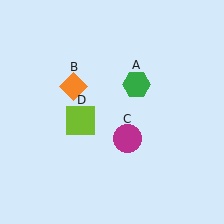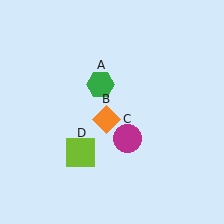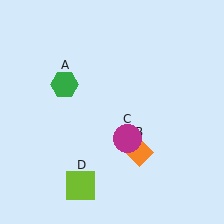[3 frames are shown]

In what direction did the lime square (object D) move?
The lime square (object D) moved down.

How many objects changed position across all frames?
3 objects changed position: green hexagon (object A), orange diamond (object B), lime square (object D).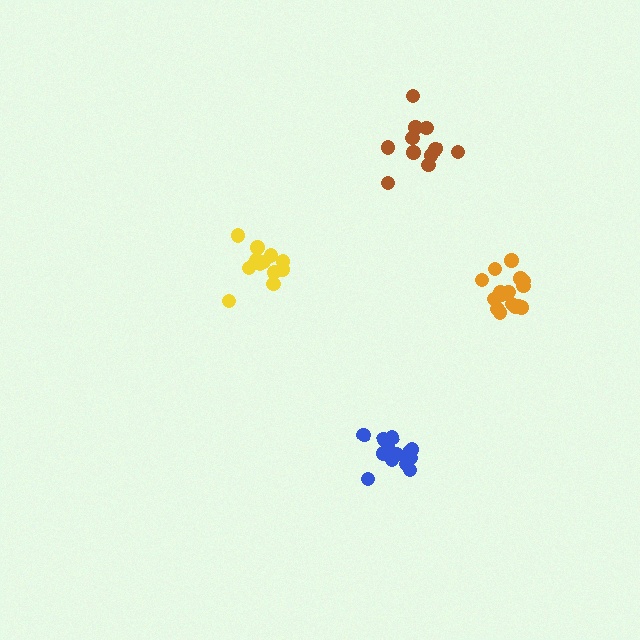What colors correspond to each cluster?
The clusters are colored: yellow, blue, orange, brown.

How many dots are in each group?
Group 1: 13 dots, Group 2: 14 dots, Group 3: 16 dots, Group 4: 11 dots (54 total).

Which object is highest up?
The brown cluster is topmost.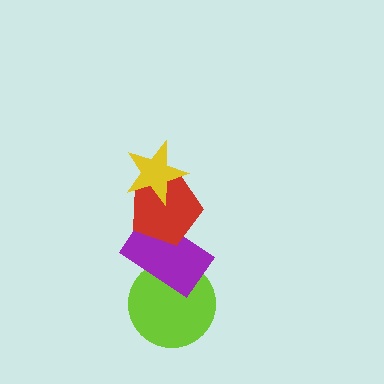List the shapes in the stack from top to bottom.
From top to bottom: the yellow star, the red pentagon, the purple rectangle, the lime circle.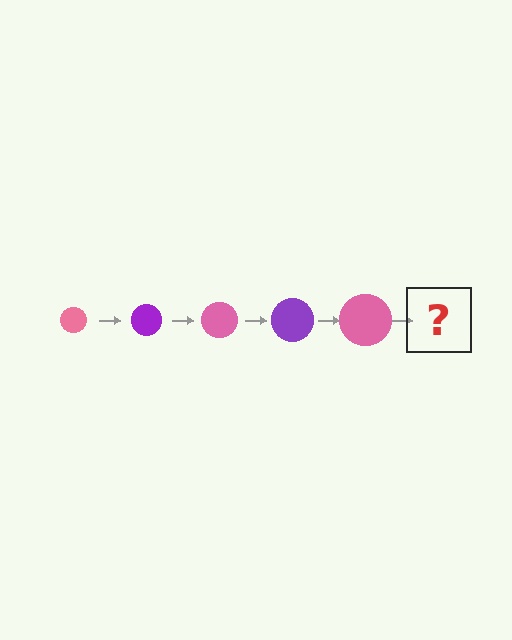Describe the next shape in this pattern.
It should be a purple circle, larger than the previous one.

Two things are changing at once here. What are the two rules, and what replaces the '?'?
The two rules are that the circle grows larger each step and the color cycles through pink and purple. The '?' should be a purple circle, larger than the previous one.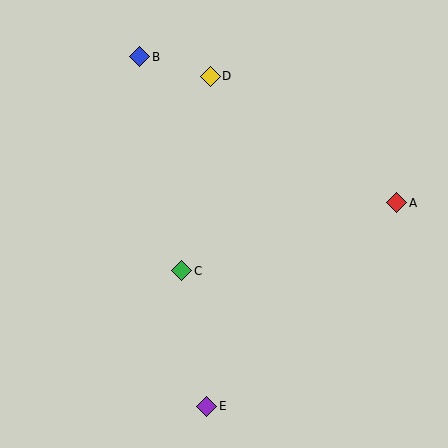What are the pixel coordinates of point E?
Point E is at (207, 406).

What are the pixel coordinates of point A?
Point A is at (397, 203).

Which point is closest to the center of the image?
Point C at (182, 271) is closest to the center.